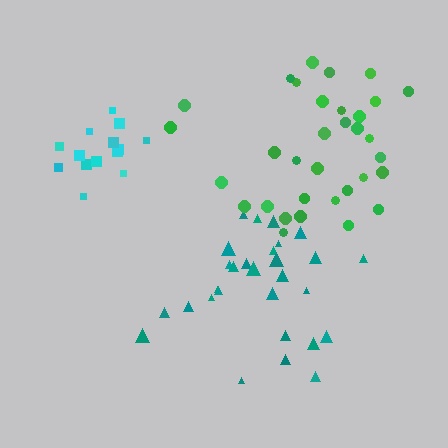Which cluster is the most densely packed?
Cyan.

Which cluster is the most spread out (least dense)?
Green.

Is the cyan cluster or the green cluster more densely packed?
Cyan.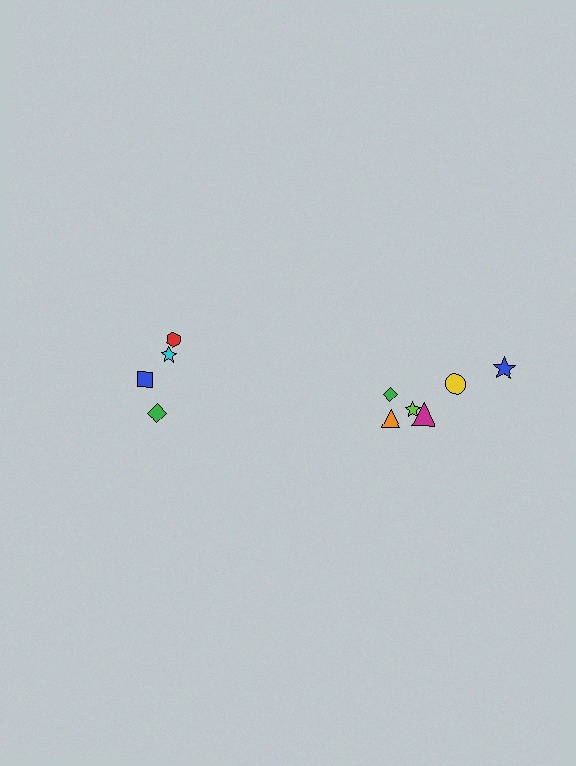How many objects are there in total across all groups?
There are 10 objects.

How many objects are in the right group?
There are 6 objects.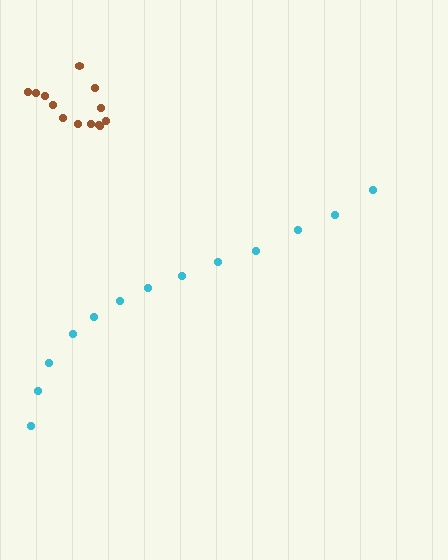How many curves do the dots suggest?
There are 2 distinct paths.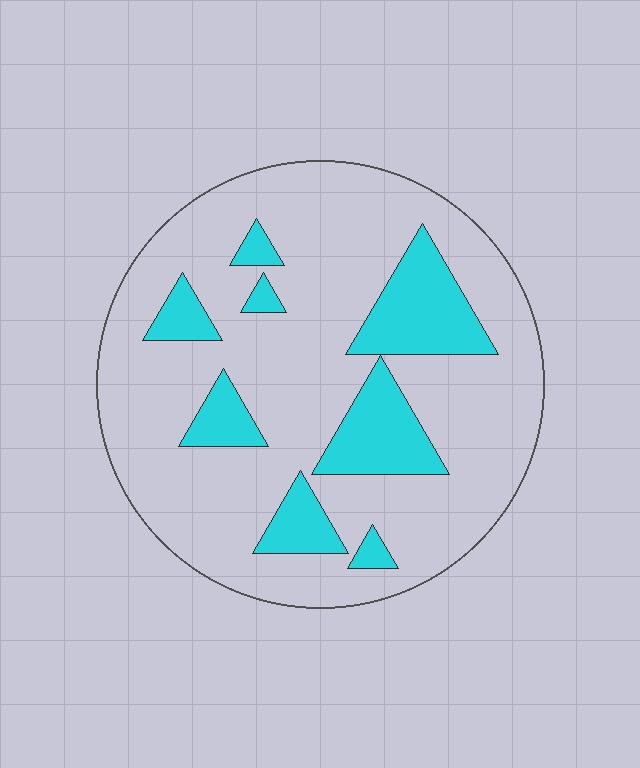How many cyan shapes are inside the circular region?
8.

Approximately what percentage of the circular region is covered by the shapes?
Approximately 20%.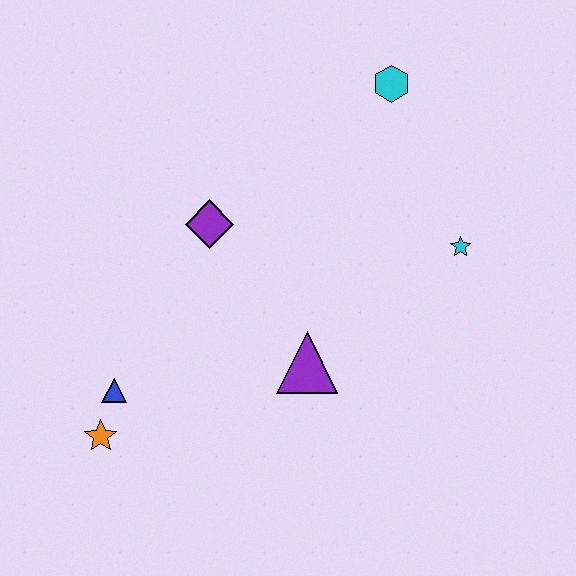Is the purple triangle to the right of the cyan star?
No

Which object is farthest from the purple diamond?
The cyan star is farthest from the purple diamond.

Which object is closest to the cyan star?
The cyan hexagon is closest to the cyan star.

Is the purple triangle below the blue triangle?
No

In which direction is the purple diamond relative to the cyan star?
The purple diamond is to the left of the cyan star.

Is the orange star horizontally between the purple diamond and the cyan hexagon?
No